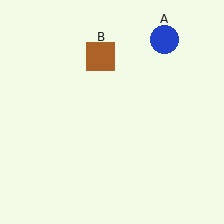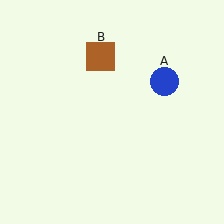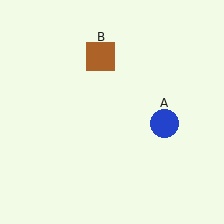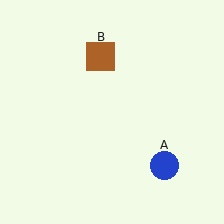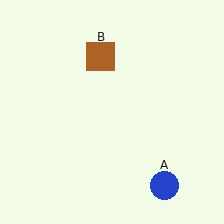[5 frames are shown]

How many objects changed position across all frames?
1 object changed position: blue circle (object A).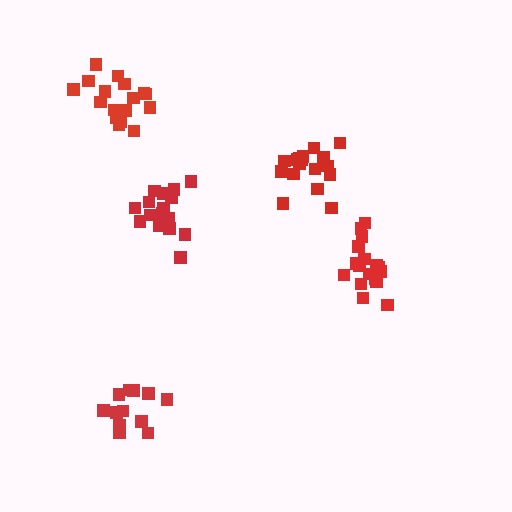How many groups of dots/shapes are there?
There are 5 groups.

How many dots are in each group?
Group 1: 18 dots, Group 2: 19 dots, Group 3: 19 dots, Group 4: 13 dots, Group 5: 17 dots (86 total).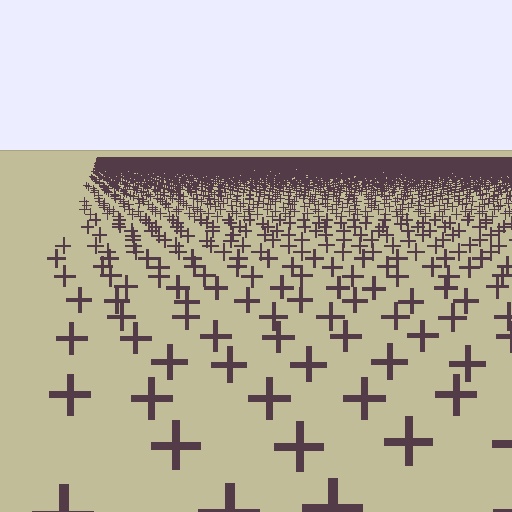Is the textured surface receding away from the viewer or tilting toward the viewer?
The surface is receding away from the viewer. Texture elements get smaller and denser toward the top.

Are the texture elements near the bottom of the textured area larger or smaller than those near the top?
Larger. Near the bottom, elements are closer to the viewer and appear at a bigger on-screen size.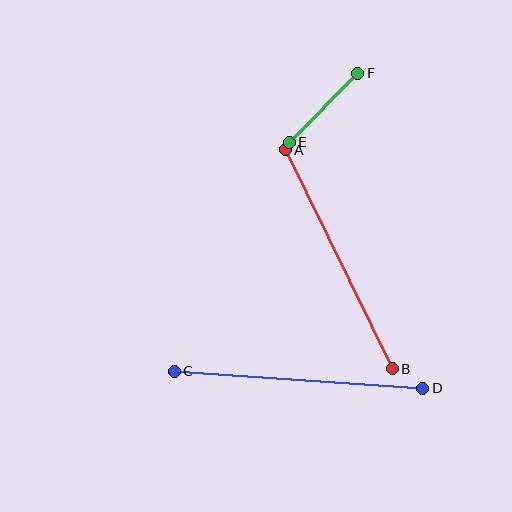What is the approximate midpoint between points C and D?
The midpoint is at approximately (298, 380) pixels.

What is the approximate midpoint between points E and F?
The midpoint is at approximately (324, 108) pixels.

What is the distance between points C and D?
The distance is approximately 249 pixels.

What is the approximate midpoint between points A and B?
The midpoint is at approximately (339, 259) pixels.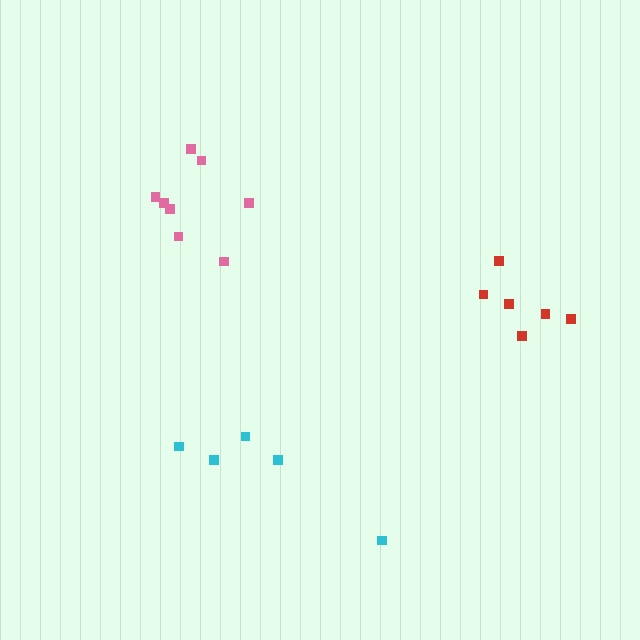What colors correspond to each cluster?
The clusters are colored: cyan, red, pink.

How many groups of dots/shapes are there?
There are 3 groups.